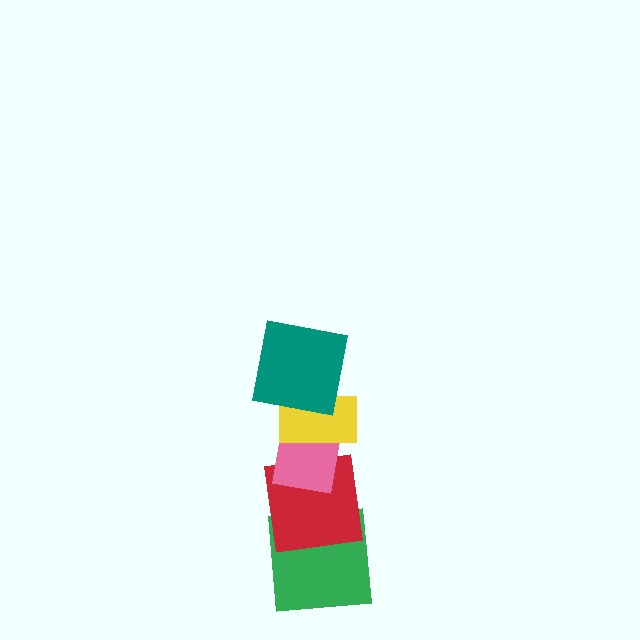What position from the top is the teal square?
The teal square is 1st from the top.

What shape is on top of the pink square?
The yellow rectangle is on top of the pink square.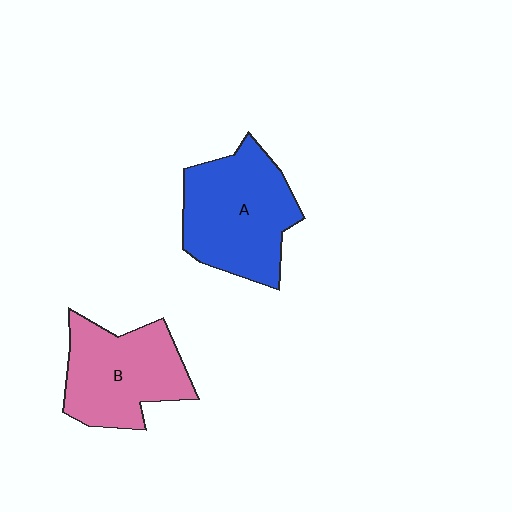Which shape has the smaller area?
Shape B (pink).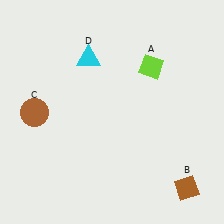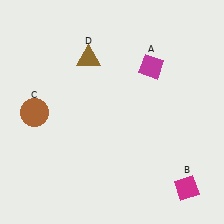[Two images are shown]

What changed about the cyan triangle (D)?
In Image 1, D is cyan. In Image 2, it changed to brown.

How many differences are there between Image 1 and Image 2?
There are 3 differences between the two images.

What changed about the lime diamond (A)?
In Image 1, A is lime. In Image 2, it changed to magenta.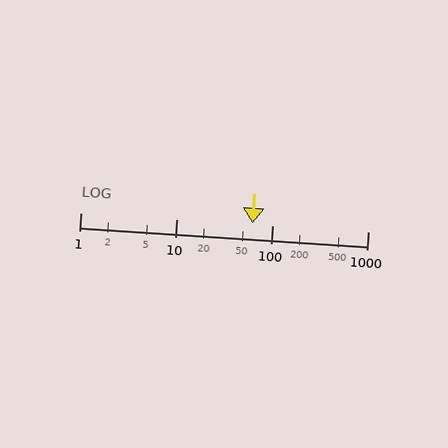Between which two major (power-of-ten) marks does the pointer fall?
The pointer is between 10 and 100.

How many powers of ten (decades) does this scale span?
The scale spans 3 decades, from 1 to 1000.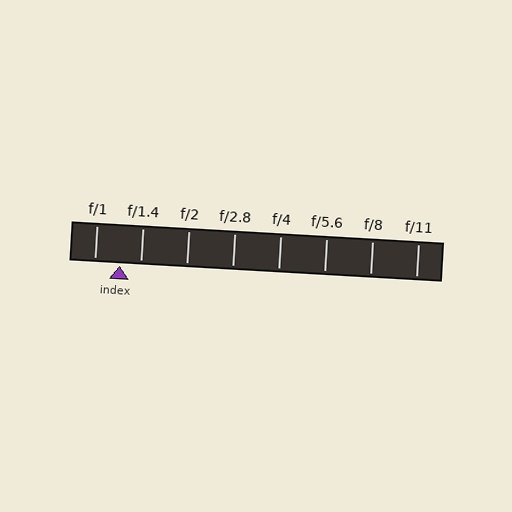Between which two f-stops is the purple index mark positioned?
The index mark is between f/1 and f/1.4.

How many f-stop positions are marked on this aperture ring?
There are 8 f-stop positions marked.